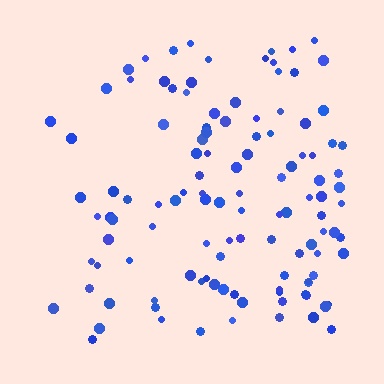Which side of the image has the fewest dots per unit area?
The left.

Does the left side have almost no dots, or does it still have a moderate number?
Still a moderate number, just noticeably fewer than the right.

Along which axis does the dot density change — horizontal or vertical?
Horizontal.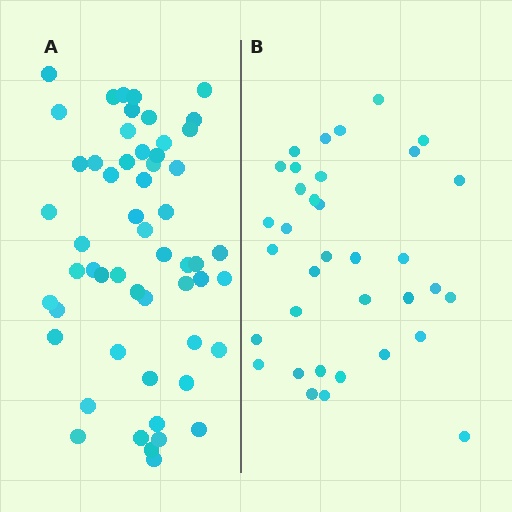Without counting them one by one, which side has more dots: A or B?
Region A (the left region) has more dots.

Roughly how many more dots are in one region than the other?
Region A has approximately 20 more dots than region B.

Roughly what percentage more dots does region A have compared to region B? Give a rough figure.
About 55% more.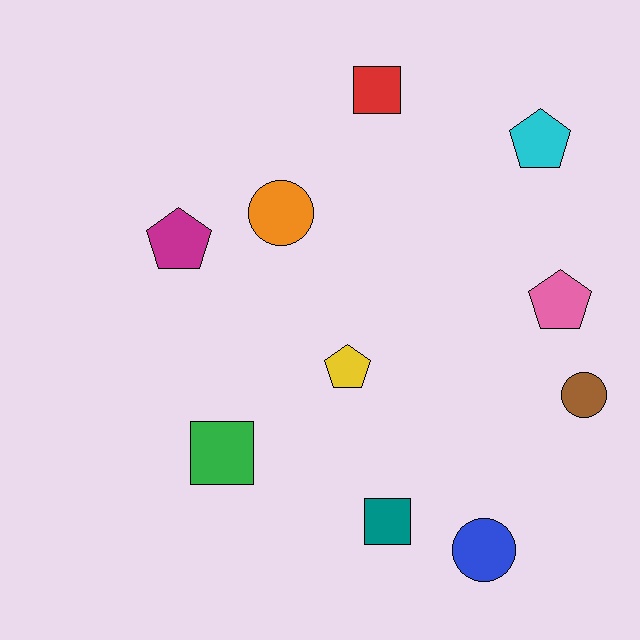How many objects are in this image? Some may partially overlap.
There are 10 objects.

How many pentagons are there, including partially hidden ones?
There are 4 pentagons.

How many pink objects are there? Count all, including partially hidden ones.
There is 1 pink object.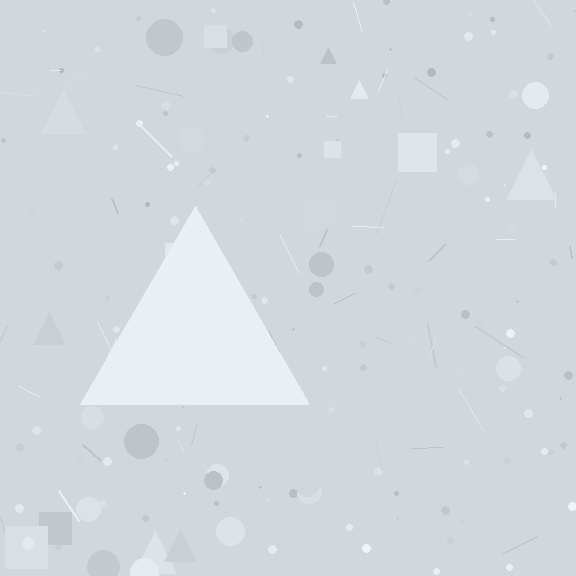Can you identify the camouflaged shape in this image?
The camouflaged shape is a triangle.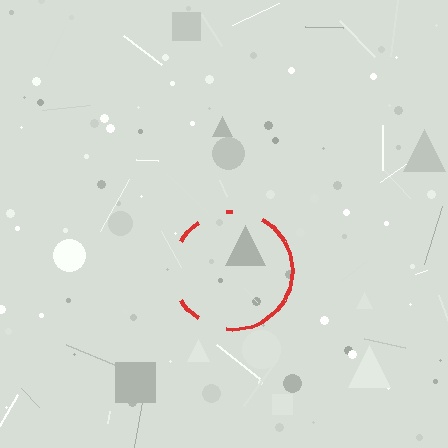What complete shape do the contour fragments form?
The contour fragments form a circle.